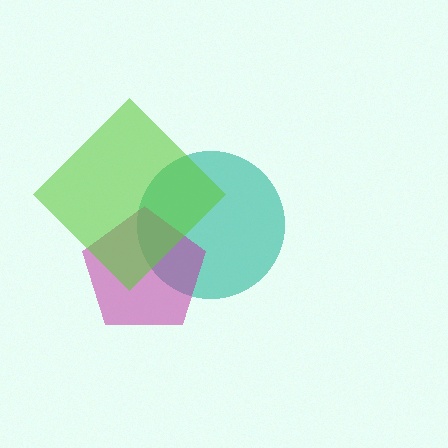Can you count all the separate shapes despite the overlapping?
Yes, there are 3 separate shapes.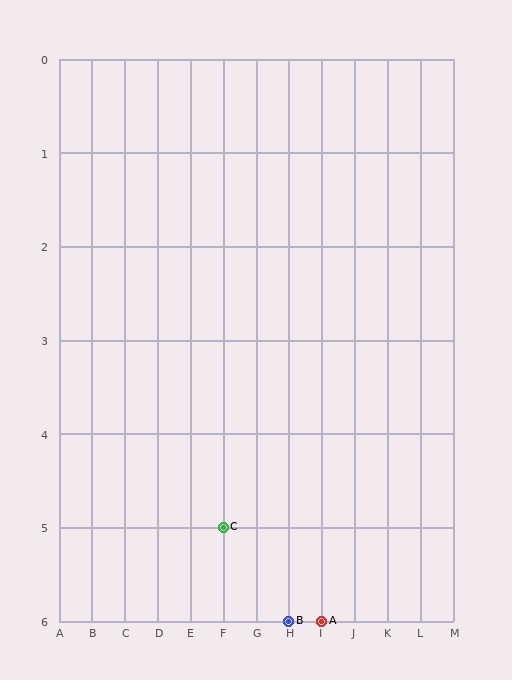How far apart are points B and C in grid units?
Points B and C are 2 columns and 1 row apart (about 2.2 grid units diagonally).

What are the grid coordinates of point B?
Point B is at grid coordinates (H, 6).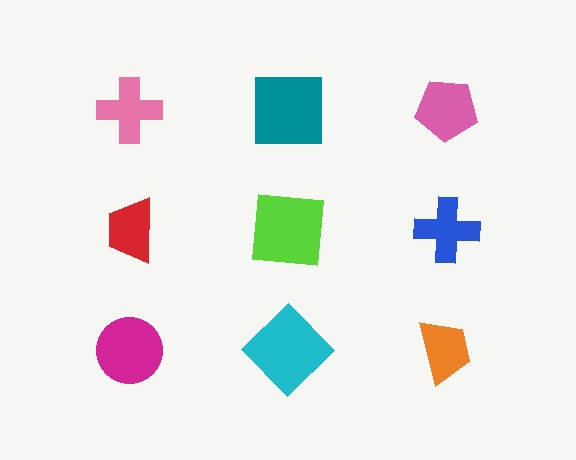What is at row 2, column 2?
A lime square.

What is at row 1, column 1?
A pink cross.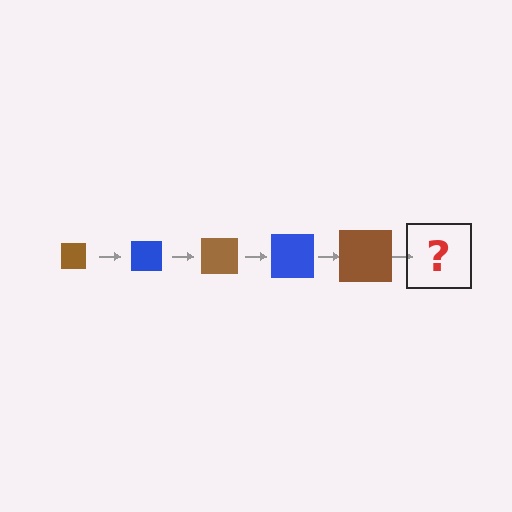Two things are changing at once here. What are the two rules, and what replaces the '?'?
The two rules are that the square grows larger each step and the color cycles through brown and blue. The '?' should be a blue square, larger than the previous one.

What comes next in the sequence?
The next element should be a blue square, larger than the previous one.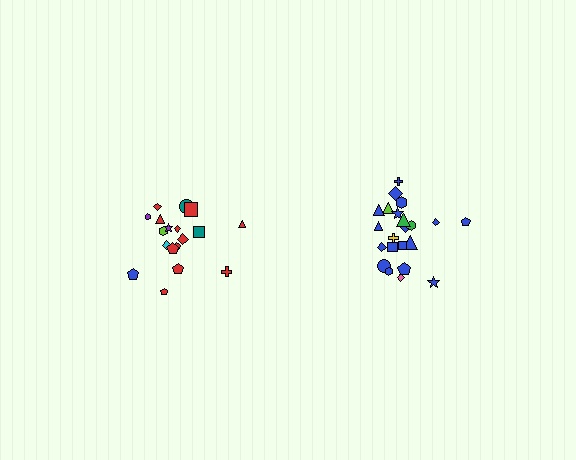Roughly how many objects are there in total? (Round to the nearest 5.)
Roughly 40 objects in total.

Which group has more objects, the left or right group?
The right group.